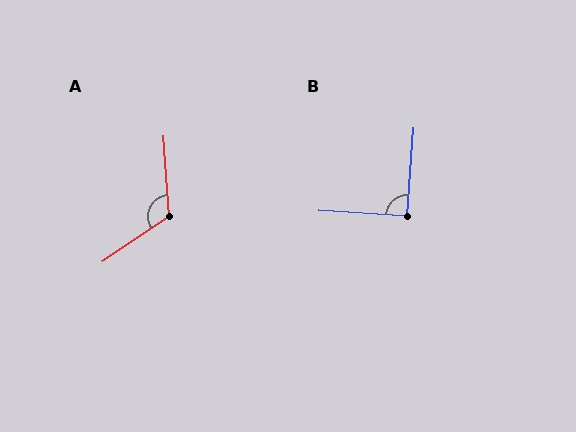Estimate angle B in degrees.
Approximately 91 degrees.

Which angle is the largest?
A, at approximately 120 degrees.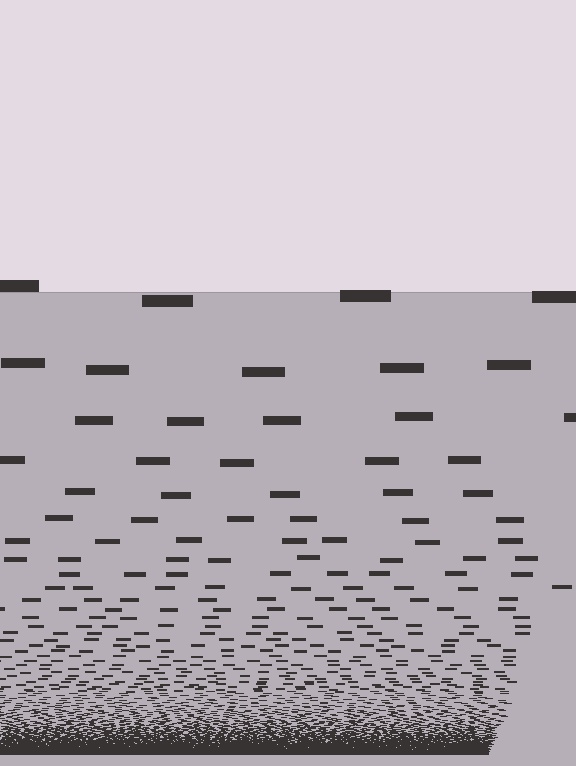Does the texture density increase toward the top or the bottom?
Density increases toward the bottom.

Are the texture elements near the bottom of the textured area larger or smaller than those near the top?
Smaller. The gradient is inverted — elements near the bottom are smaller and denser.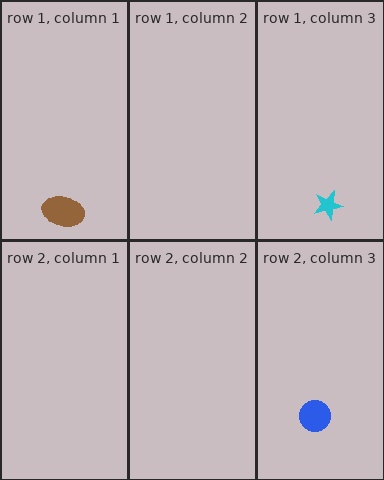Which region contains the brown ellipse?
The row 1, column 1 region.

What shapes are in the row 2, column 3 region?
The blue circle.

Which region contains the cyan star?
The row 1, column 3 region.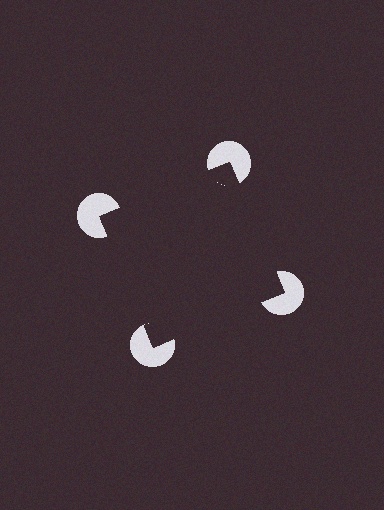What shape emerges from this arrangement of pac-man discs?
An illusory square — its edges are inferred from the aligned wedge cuts in the pac-man discs, not physically drawn.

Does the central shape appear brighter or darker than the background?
It typically appears slightly darker than the background, even though no actual brightness change is drawn.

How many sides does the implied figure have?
4 sides.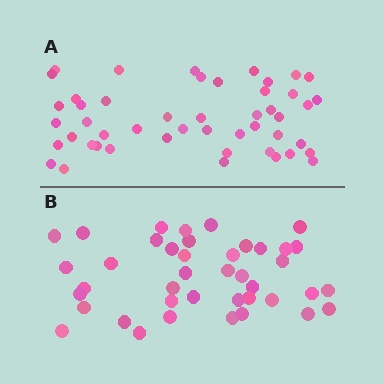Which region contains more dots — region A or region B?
Region A (the top region) has more dots.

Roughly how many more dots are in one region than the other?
Region A has roughly 8 or so more dots than region B.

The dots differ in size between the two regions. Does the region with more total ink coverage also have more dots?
No. Region B has more total ink coverage because its dots are larger, but region A actually contains more individual dots. Total area can be misleading — the number of items is what matters here.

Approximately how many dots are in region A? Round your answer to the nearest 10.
About 50 dots. (The exact count is 48, which rounds to 50.)